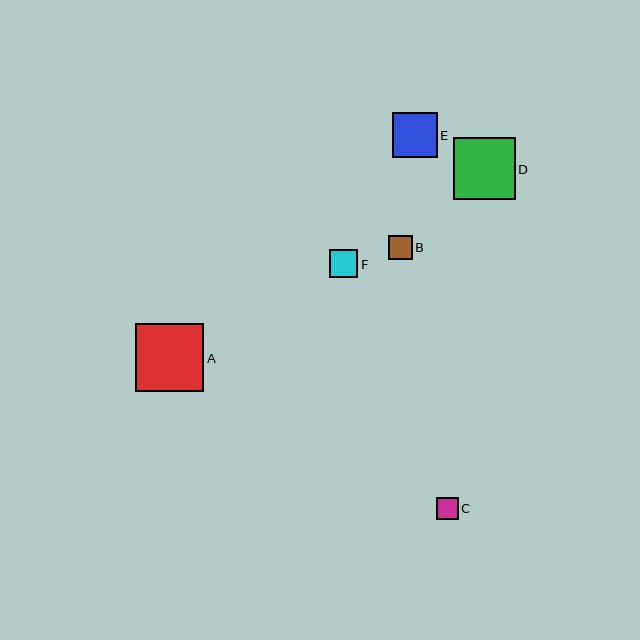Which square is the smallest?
Square C is the smallest with a size of approximately 22 pixels.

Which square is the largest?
Square A is the largest with a size of approximately 68 pixels.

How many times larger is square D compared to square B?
Square D is approximately 2.6 times the size of square B.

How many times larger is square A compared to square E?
Square A is approximately 1.5 times the size of square E.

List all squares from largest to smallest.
From largest to smallest: A, D, E, F, B, C.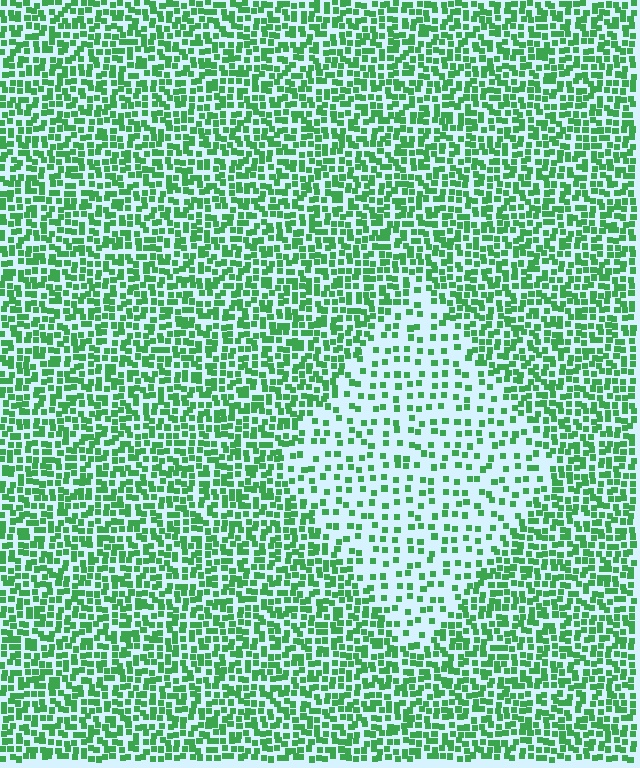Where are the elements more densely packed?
The elements are more densely packed outside the diamond boundary.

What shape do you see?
I see a diamond.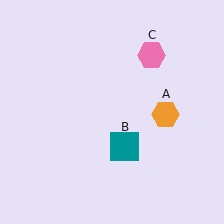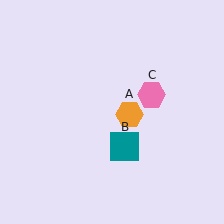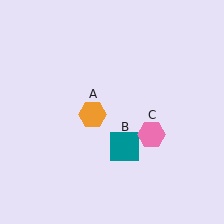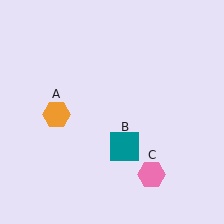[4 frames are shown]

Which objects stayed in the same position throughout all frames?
Teal square (object B) remained stationary.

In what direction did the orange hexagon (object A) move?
The orange hexagon (object A) moved left.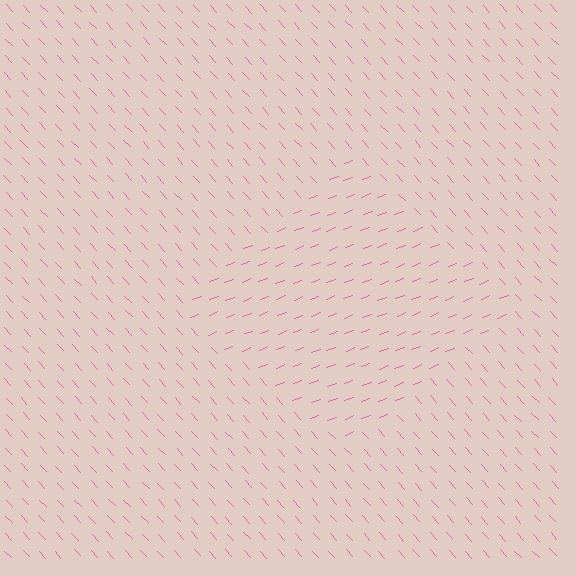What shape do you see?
I see a diamond.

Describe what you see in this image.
The image is filled with small pink line segments. A diamond region in the image has lines oriented differently from the surrounding lines, creating a visible texture boundary.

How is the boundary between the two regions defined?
The boundary is defined purely by a change in line orientation (approximately 69 degrees difference). All lines are the same color and thickness.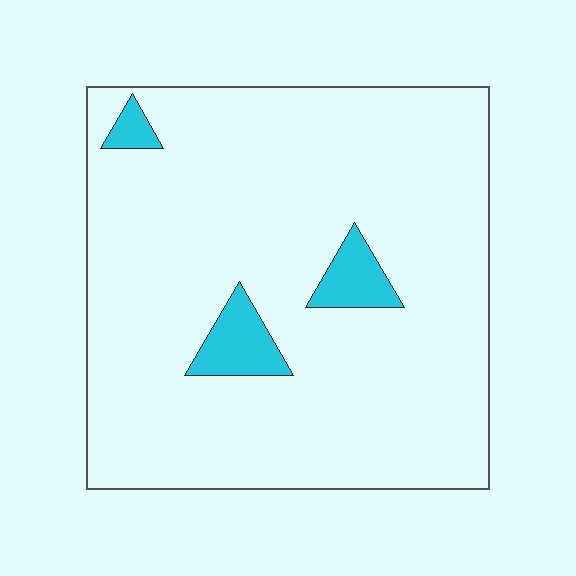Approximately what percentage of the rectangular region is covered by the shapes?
Approximately 5%.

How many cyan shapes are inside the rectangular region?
3.